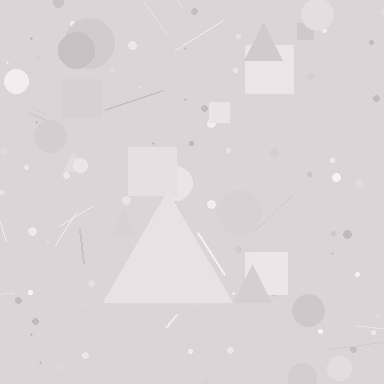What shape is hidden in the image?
A triangle is hidden in the image.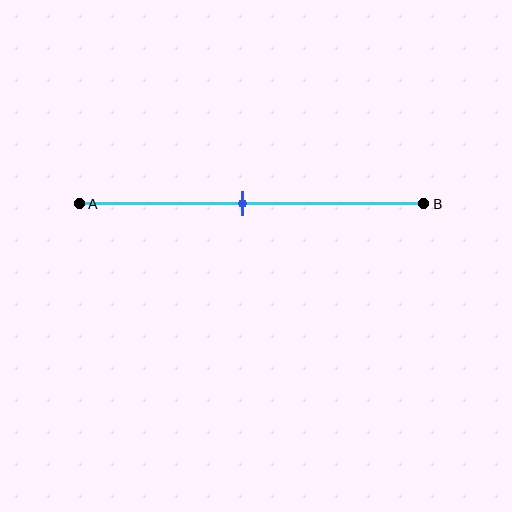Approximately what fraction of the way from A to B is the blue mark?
The blue mark is approximately 45% of the way from A to B.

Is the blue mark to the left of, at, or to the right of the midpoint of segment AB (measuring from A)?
The blue mark is approximately at the midpoint of segment AB.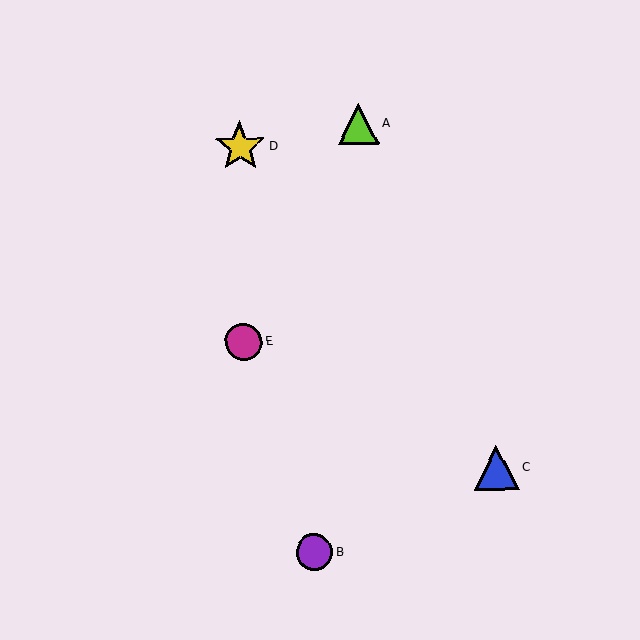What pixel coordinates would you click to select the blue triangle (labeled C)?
Click at (496, 468) to select the blue triangle C.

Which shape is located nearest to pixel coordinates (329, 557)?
The purple circle (labeled B) at (314, 552) is nearest to that location.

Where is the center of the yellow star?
The center of the yellow star is at (240, 146).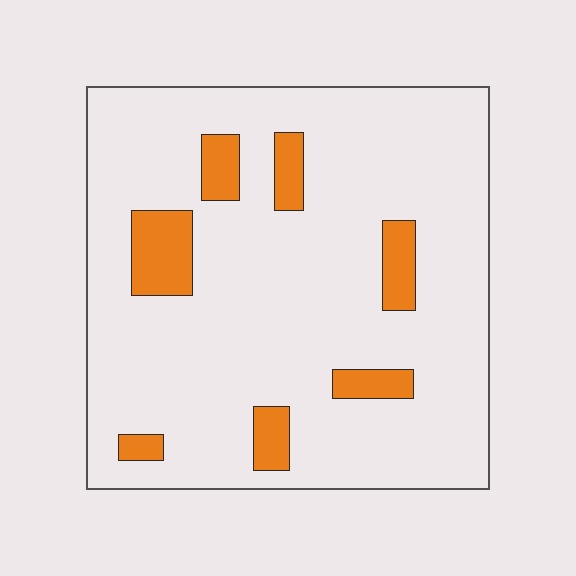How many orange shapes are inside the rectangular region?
7.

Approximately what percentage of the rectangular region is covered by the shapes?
Approximately 10%.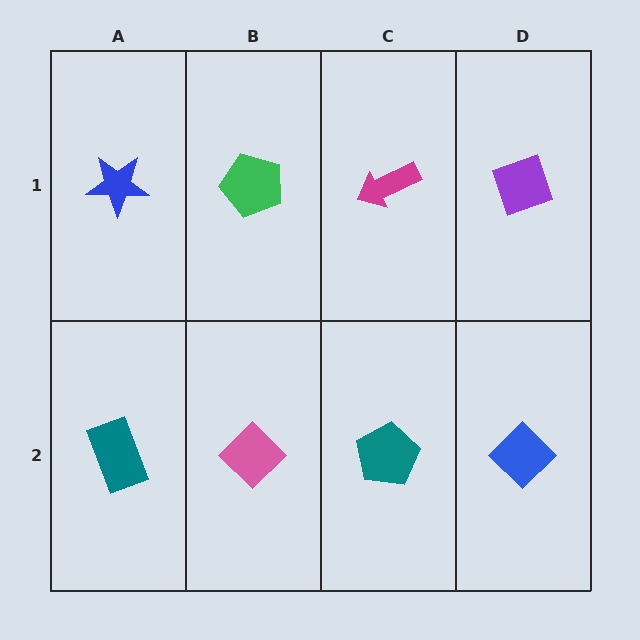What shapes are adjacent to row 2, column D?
A purple diamond (row 1, column D), a teal pentagon (row 2, column C).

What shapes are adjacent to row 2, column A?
A blue star (row 1, column A), a pink diamond (row 2, column B).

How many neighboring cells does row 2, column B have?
3.